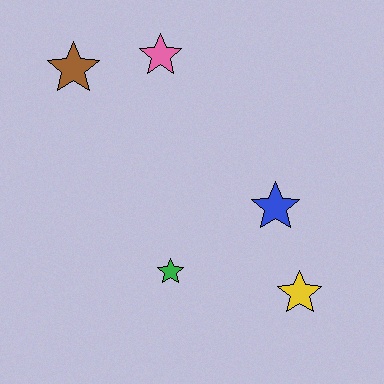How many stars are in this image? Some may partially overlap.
There are 5 stars.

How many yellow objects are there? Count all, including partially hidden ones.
There is 1 yellow object.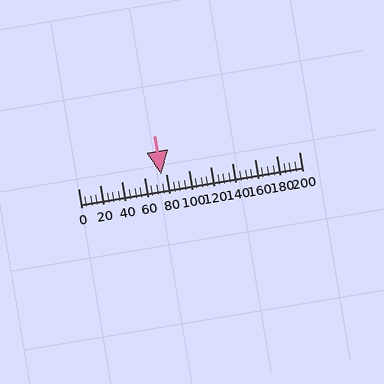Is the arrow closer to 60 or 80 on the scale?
The arrow is closer to 80.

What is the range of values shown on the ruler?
The ruler shows values from 0 to 200.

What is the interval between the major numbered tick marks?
The major tick marks are spaced 20 units apart.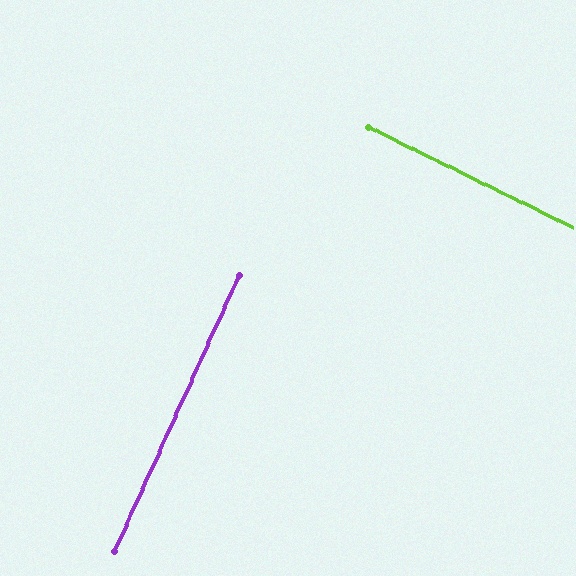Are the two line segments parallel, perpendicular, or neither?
Perpendicular — they meet at approximately 88°.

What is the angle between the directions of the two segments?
Approximately 88 degrees.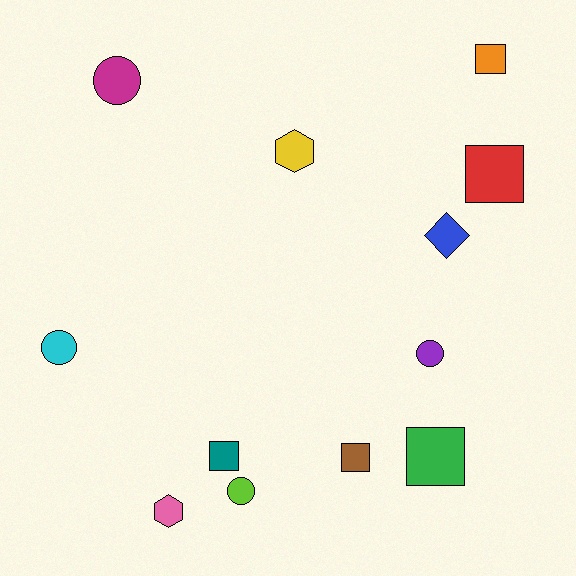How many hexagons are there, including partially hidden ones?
There are 2 hexagons.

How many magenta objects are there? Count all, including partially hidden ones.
There is 1 magenta object.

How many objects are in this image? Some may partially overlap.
There are 12 objects.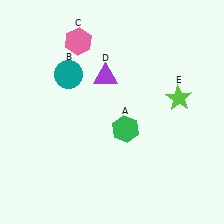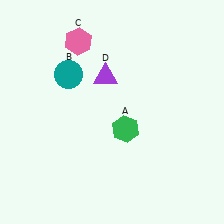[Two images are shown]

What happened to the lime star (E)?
The lime star (E) was removed in Image 2. It was in the top-right area of Image 1.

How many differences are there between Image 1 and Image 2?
There is 1 difference between the two images.